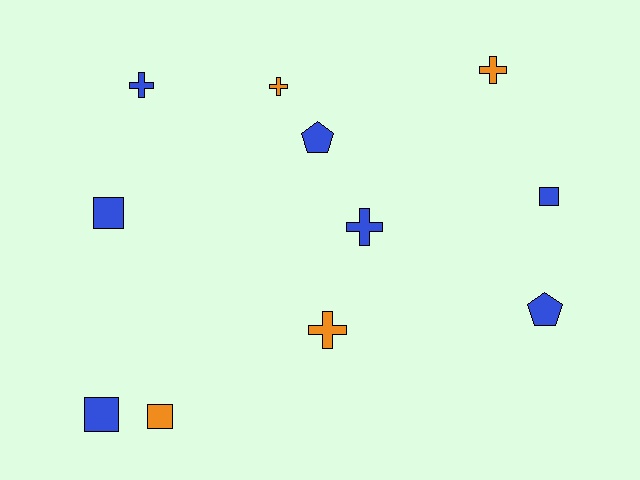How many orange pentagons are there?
There are no orange pentagons.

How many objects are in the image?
There are 11 objects.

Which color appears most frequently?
Blue, with 7 objects.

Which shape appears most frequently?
Cross, with 5 objects.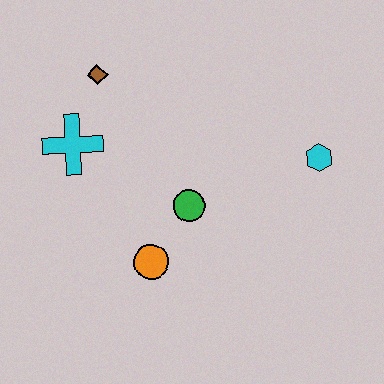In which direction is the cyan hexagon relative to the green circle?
The cyan hexagon is to the right of the green circle.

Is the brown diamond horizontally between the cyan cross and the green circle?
Yes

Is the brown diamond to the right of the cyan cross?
Yes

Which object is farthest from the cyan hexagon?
The cyan cross is farthest from the cyan hexagon.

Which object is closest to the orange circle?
The green circle is closest to the orange circle.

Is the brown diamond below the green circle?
No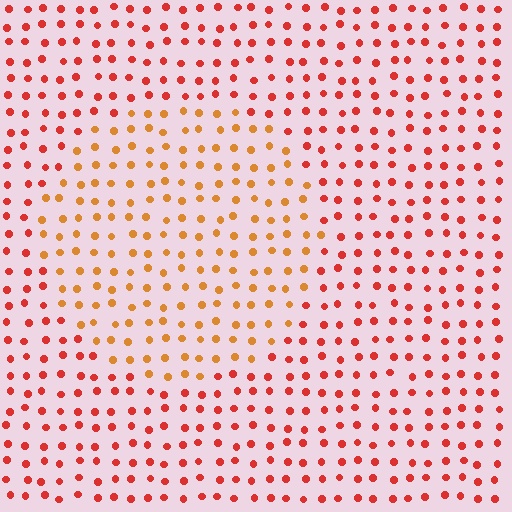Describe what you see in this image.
The image is filled with small red elements in a uniform arrangement. A circle-shaped region is visible where the elements are tinted to a slightly different hue, forming a subtle color boundary.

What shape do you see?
I see a circle.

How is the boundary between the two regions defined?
The boundary is defined purely by a slight shift in hue (about 31 degrees). Spacing, size, and orientation are identical on both sides.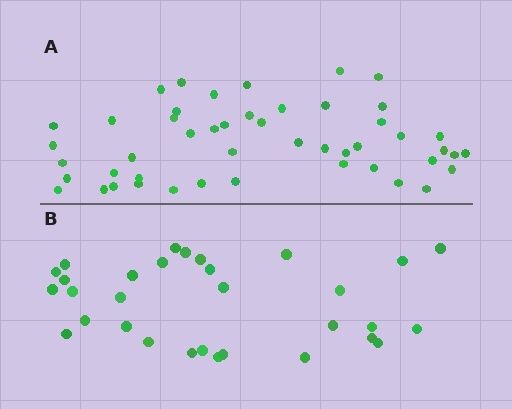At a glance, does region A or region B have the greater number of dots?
Region A (the top region) has more dots.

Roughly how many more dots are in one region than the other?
Region A has approximately 15 more dots than region B.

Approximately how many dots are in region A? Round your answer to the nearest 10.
About 50 dots. (The exact count is 48, which rounds to 50.)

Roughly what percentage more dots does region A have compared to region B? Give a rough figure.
About 55% more.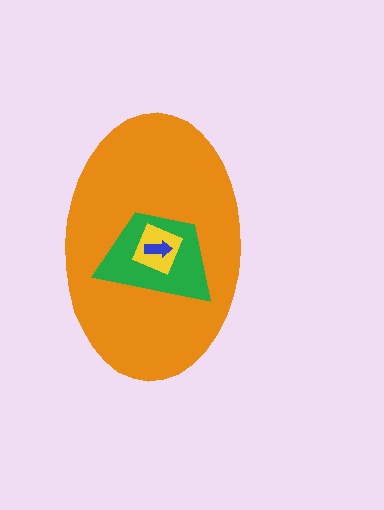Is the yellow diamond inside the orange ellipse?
Yes.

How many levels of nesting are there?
4.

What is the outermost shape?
The orange ellipse.